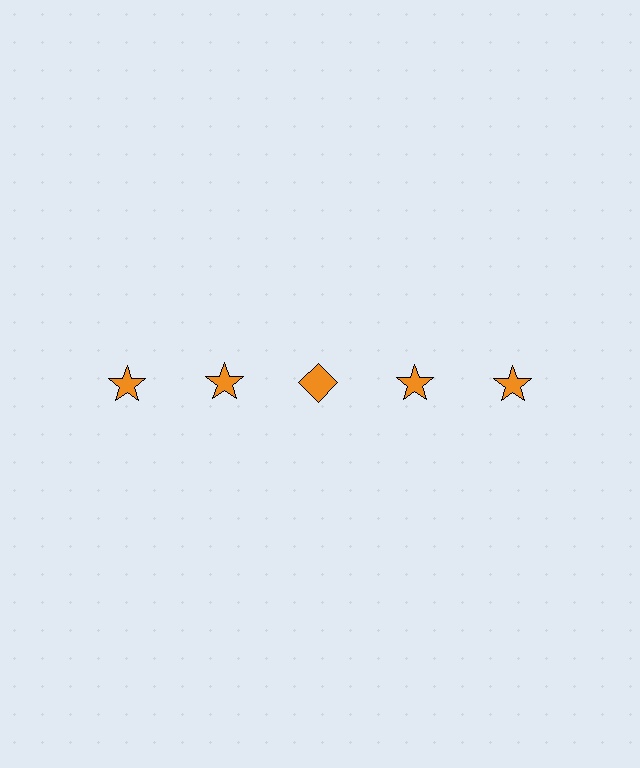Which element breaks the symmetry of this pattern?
The orange diamond in the top row, center column breaks the symmetry. All other shapes are orange stars.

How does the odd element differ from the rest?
It has a different shape: diamond instead of star.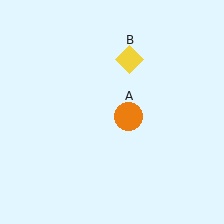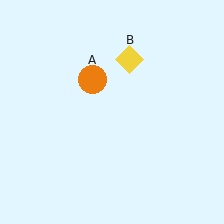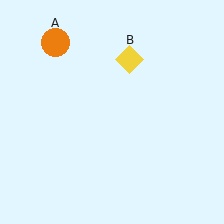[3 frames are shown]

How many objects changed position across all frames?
1 object changed position: orange circle (object A).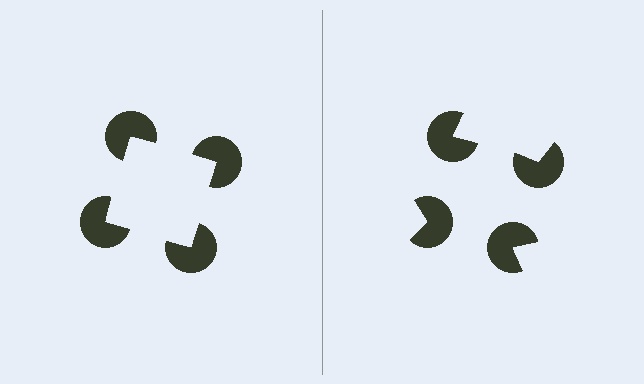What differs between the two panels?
The pac-man discs are positioned identically on both sides; only the wedge orientations differ. On the left they align to a square; on the right they are misaligned.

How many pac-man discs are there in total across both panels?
8 — 4 on each side.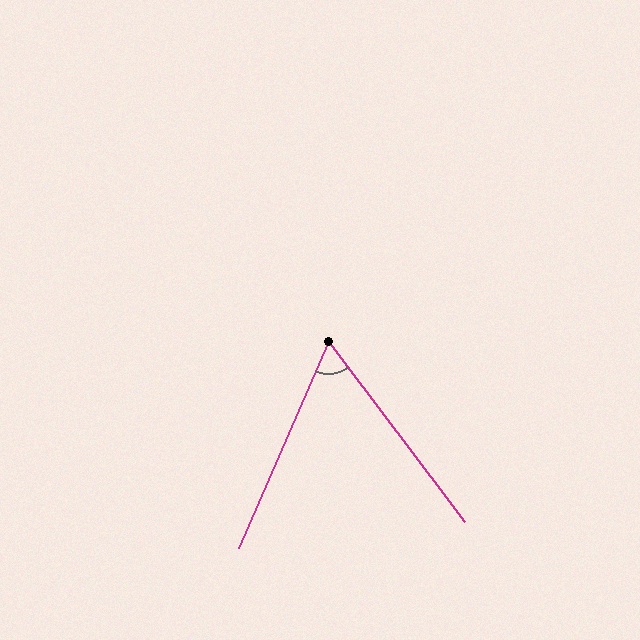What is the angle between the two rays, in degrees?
Approximately 61 degrees.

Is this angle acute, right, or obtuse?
It is acute.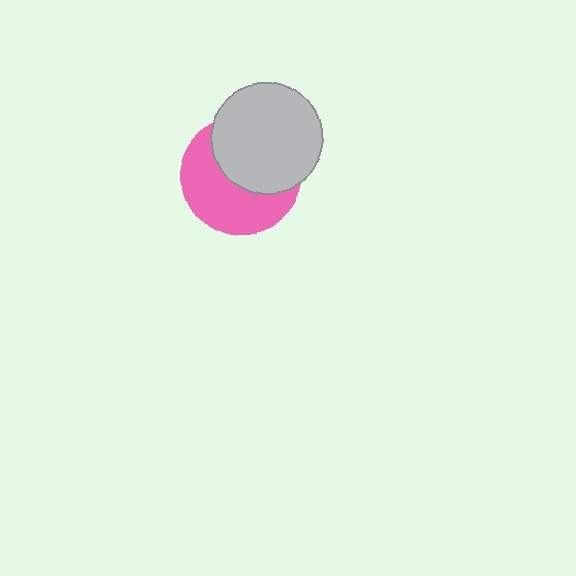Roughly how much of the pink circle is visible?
About half of it is visible (roughly 51%).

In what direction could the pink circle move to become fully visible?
The pink circle could move toward the lower-left. That would shift it out from behind the light gray circle entirely.